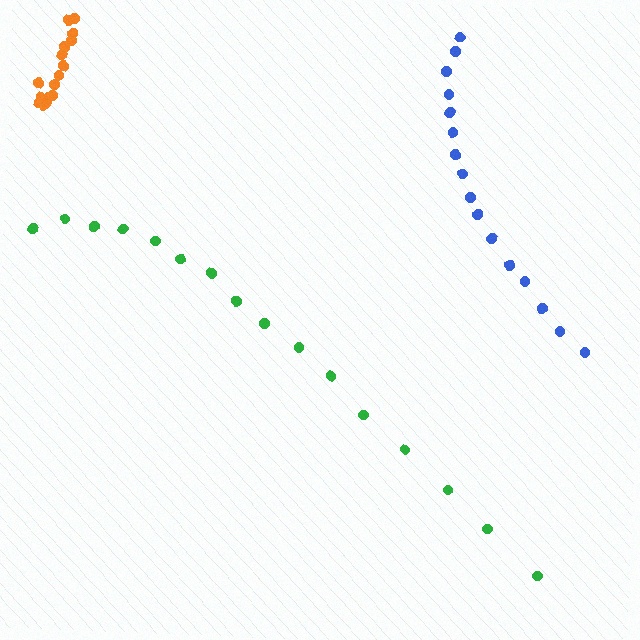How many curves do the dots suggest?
There are 3 distinct paths.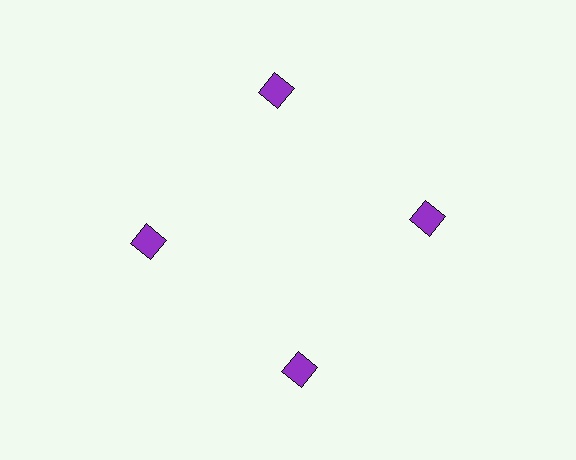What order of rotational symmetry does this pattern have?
This pattern has 4-fold rotational symmetry.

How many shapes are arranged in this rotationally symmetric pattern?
There are 4 shapes, arranged in 4 groups of 1.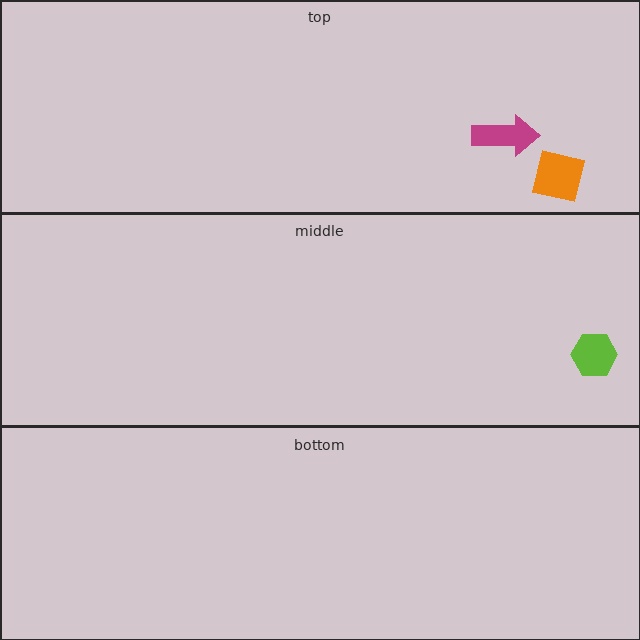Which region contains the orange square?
The top region.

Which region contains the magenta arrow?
The top region.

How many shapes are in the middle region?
1.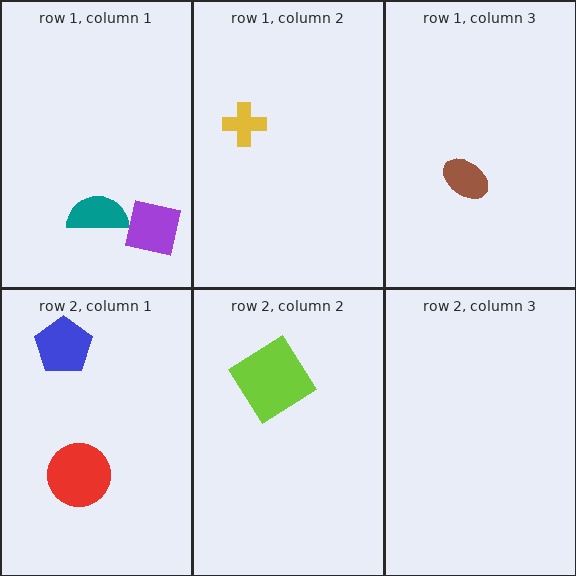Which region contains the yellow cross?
The row 1, column 2 region.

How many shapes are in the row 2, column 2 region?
1.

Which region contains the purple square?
The row 1, column 1 region.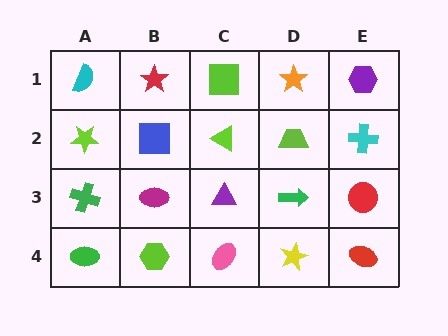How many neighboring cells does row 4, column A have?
2.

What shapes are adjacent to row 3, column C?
A lime triangle (row 2, column C), a pink ellipse (row 4, column C), a magenta ellipse (row 3, column B), a green arrow (row 3, column D).